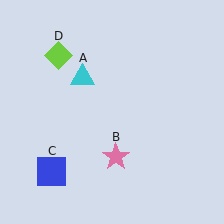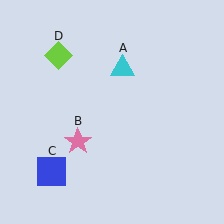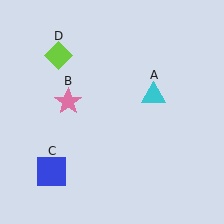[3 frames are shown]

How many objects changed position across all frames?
2 objects changed position: cyan triangle (object A), pink star (object B).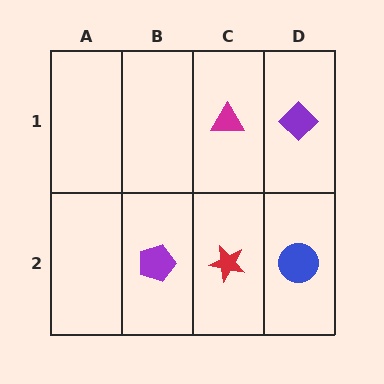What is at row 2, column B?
A purple pentagon.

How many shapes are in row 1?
2 shapes.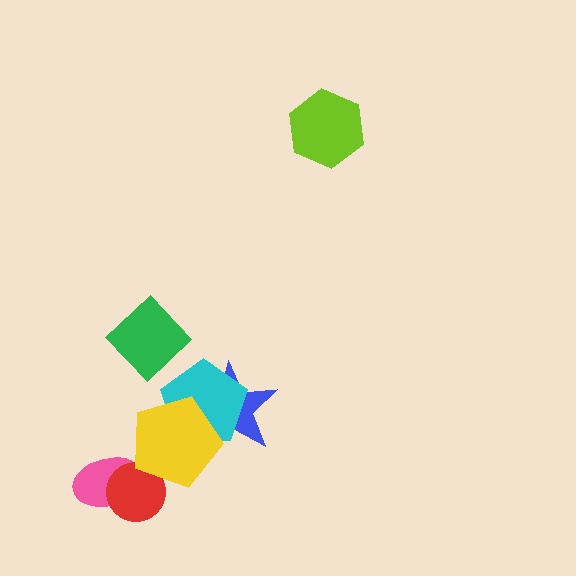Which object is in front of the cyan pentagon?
The yellow pentagon is in front of the cyan pentagon.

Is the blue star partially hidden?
Yes, it is partially covered by another shape.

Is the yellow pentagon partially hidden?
No, no other shape covers it.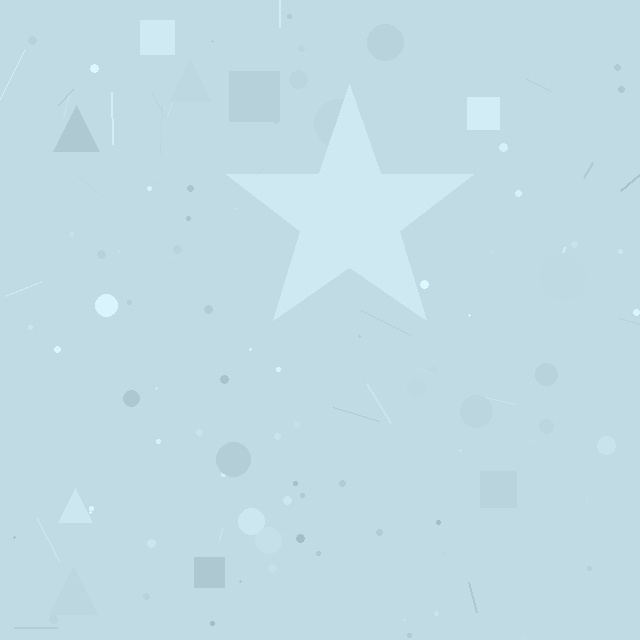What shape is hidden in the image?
A star is hidden in the image.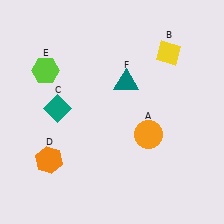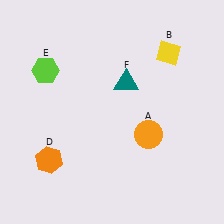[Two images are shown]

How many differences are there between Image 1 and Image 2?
There is 1 difference between the two images.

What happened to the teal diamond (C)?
The teal diamond (C) was removed in Image 2. It was in the top-left area of Image 1.